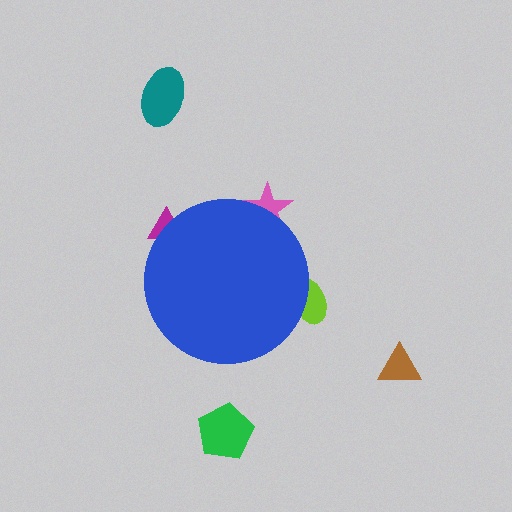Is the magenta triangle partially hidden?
Yes, the magenta triangle is partially hidden behind the blue circle.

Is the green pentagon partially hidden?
No, the green pentagon is fully visible.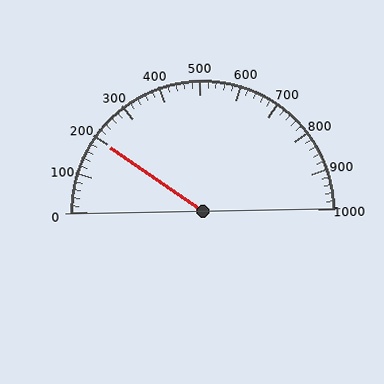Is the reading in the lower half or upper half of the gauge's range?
The reading is in the lower half of the range (0 to 1000).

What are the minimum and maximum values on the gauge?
The gauge ranges from 0 to 1000.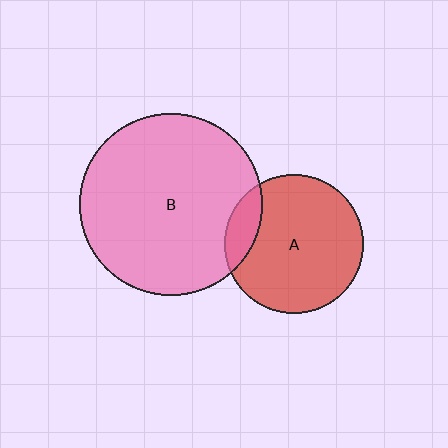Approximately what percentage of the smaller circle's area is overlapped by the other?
Approximately 15%.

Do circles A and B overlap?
Yes.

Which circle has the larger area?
Circle B (pink).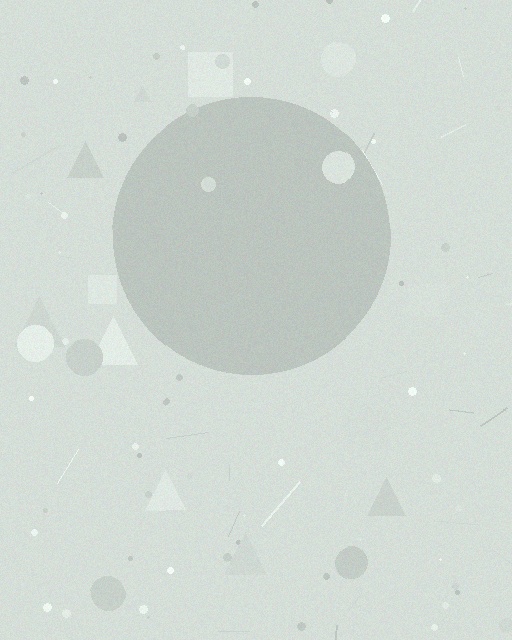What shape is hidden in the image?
A circle is hidden in the image.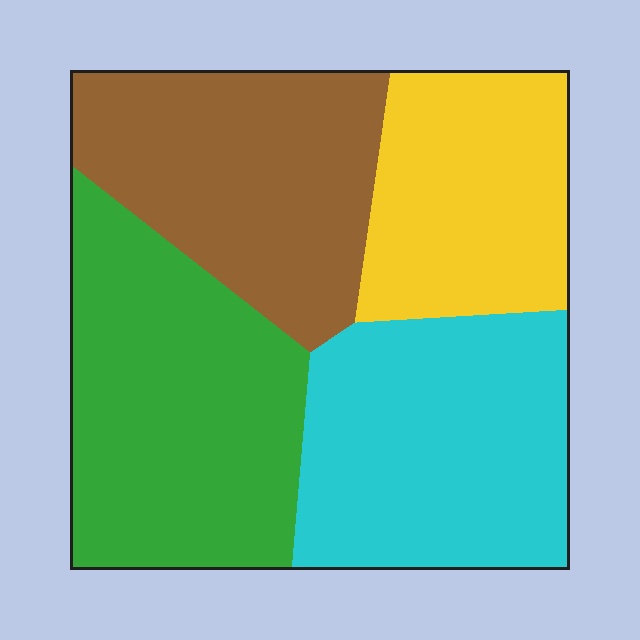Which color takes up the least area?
Yellow, at roughly 20%.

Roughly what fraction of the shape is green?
Green covers about 30% of the shape.